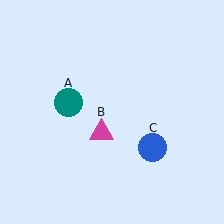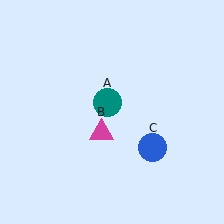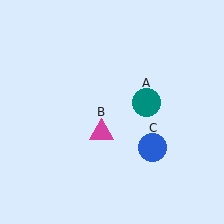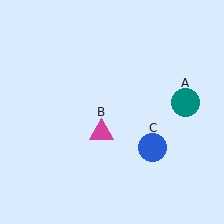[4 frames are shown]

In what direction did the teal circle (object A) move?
The teal circle (object A) moved right.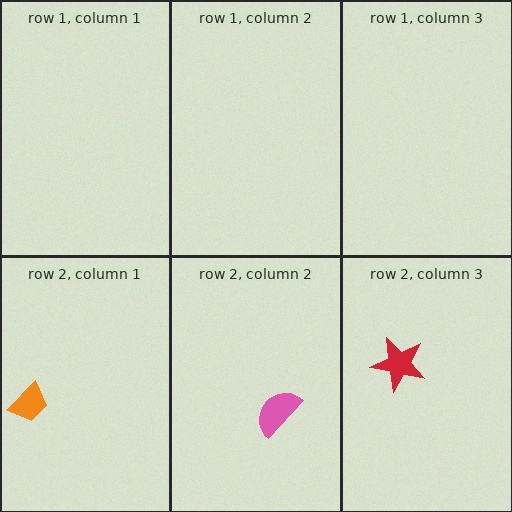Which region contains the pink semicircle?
The row 2, column 2 region.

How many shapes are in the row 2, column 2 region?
1.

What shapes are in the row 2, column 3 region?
The red star.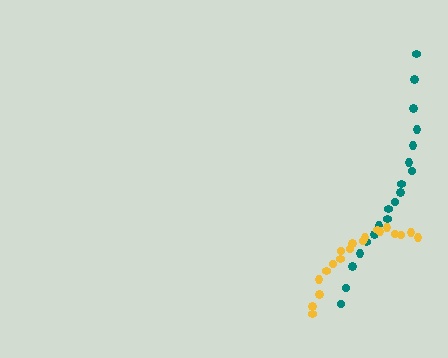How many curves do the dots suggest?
There are 2 distinct paths.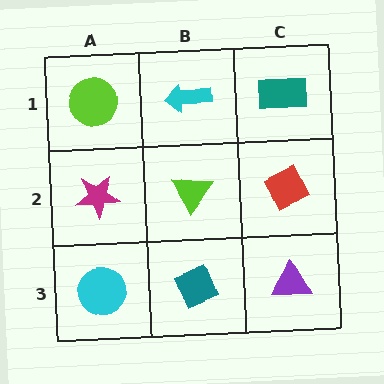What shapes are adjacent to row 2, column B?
A cyan arrow (row 1, column B), a teal diamond (row 3, column B), a magenta star (row 2, column A), a red diamond (row 2, column C).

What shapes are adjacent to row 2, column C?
A teal rectangle (row 1, column C), a purple triangle (row 3, column C), a lime triangle (row 2, column B).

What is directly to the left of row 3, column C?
A teal diamond.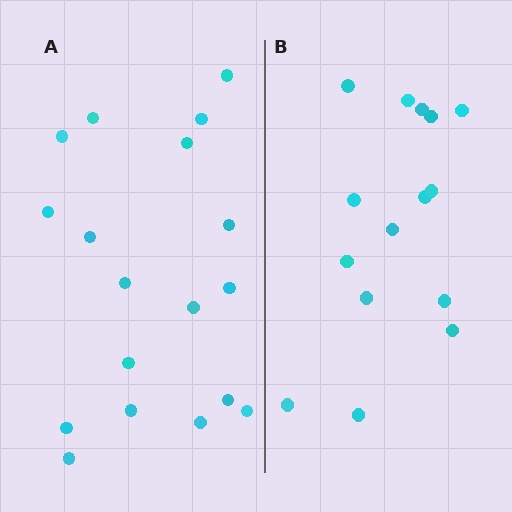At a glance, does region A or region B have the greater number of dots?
Region A (the left region) has more dots.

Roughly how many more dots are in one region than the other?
Region A has just a few more — roughly 2 or 3 more dots than region B.